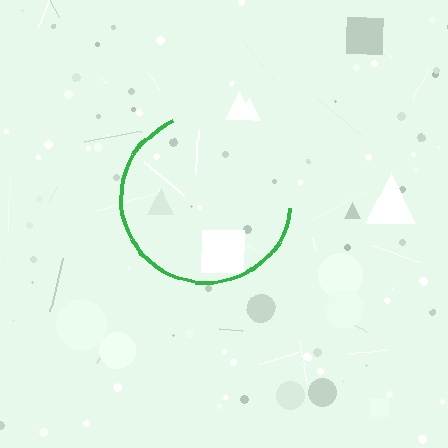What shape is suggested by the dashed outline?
The dashed outline suggests a circle.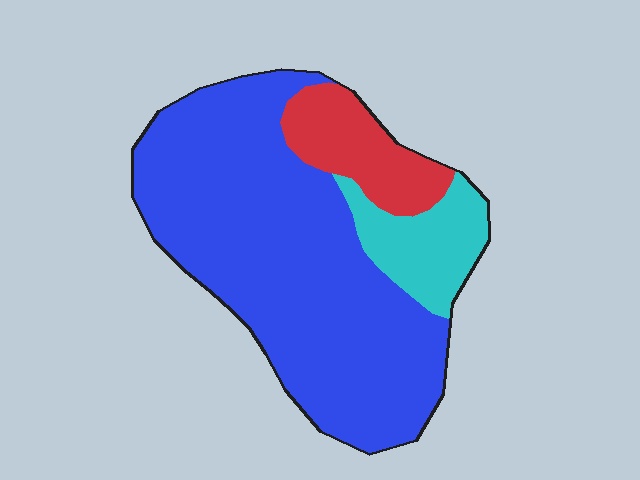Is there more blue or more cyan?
Blue.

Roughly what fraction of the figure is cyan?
Cyan takes up about one eighth (1/8) of the figure.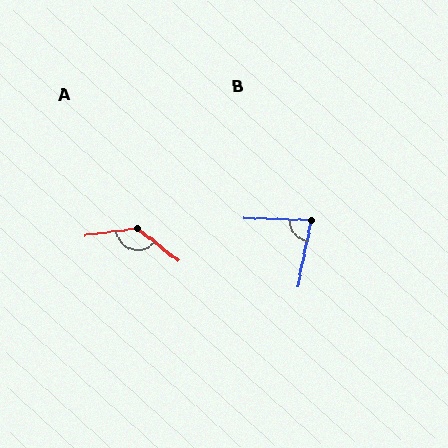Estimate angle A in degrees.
Approximately 134 degrees.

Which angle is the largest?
A, at approximately 134 degrees.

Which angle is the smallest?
B, at approximately 81 degrees.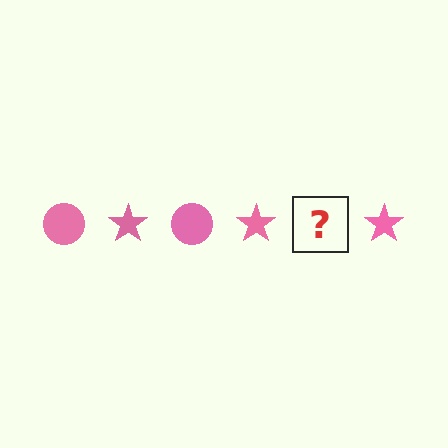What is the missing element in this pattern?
The missing element is a pink circle.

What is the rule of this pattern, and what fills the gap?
The rule is that the pattern cycles through circle, star shapes in pink. The gap should be filled with a pink circle.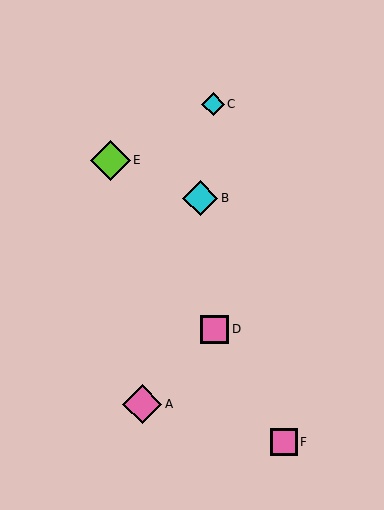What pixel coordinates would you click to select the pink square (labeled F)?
Click at (284, 442) to select the pink square F.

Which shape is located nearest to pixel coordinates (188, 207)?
The cyan diamond (labeled B) at (200, 198) is nearest to that location.